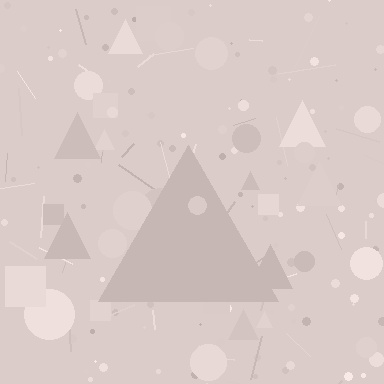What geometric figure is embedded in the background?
A triangle is embedded in the background.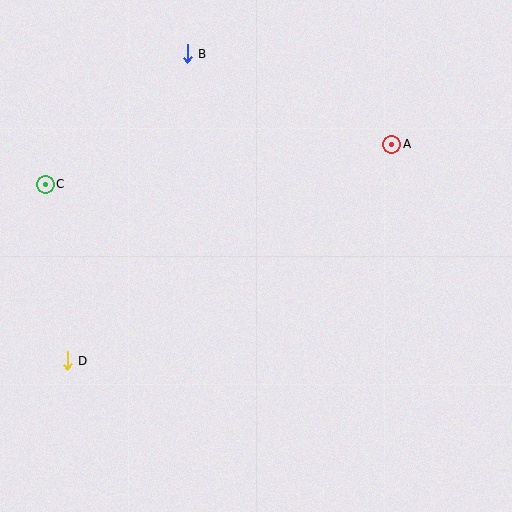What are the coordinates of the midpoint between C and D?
The midpoint between C and D is at (56, 272).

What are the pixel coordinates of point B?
Point B is at (187, 54).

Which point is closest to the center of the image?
Point A at (392, 144) is closest to the center.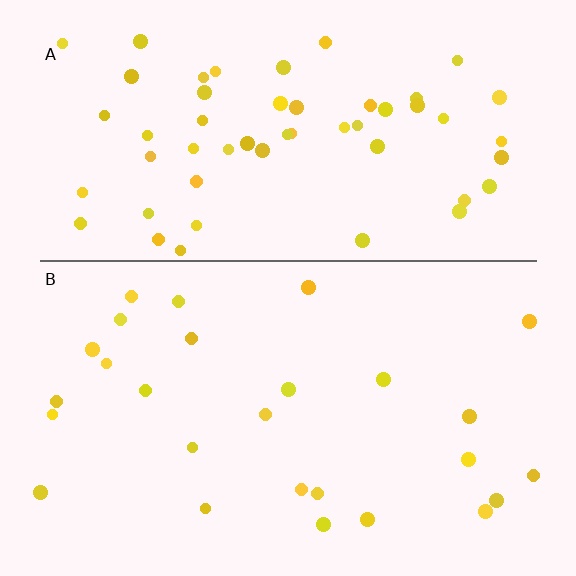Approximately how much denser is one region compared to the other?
Approximately 2.1× — region A over region B.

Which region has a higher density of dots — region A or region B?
A (the top).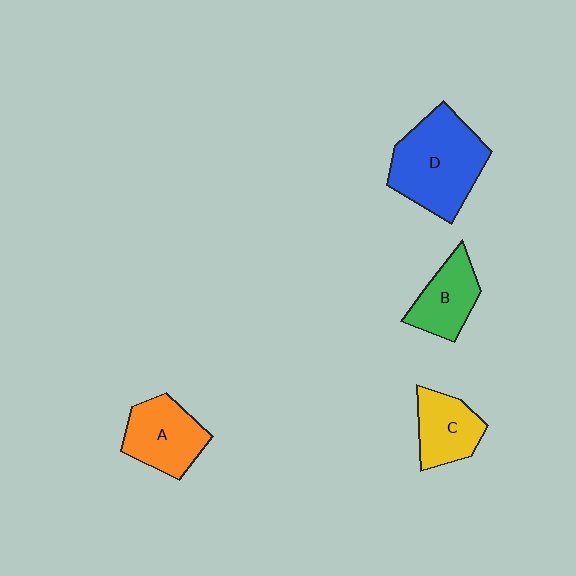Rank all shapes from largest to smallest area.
From largest to smallest: D (blue), A (orange), B (green), C (yellow).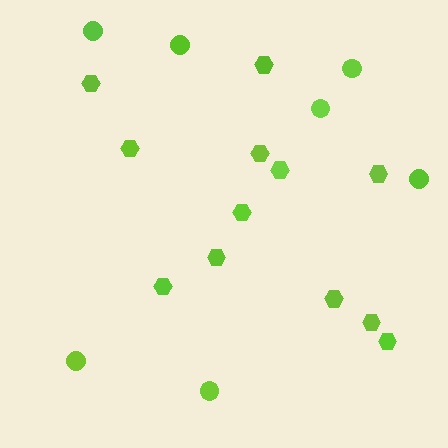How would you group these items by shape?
There are 2 groups: one group of hexagons (12) and one group of circles (7).